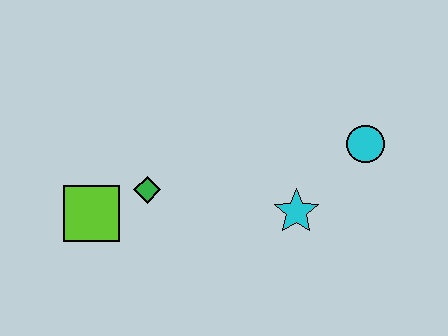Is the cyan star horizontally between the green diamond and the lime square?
No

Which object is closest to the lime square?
The green diamond is closest to the lime square.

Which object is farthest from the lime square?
The cyan circle is farthest from the lime square.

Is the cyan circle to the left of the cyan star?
No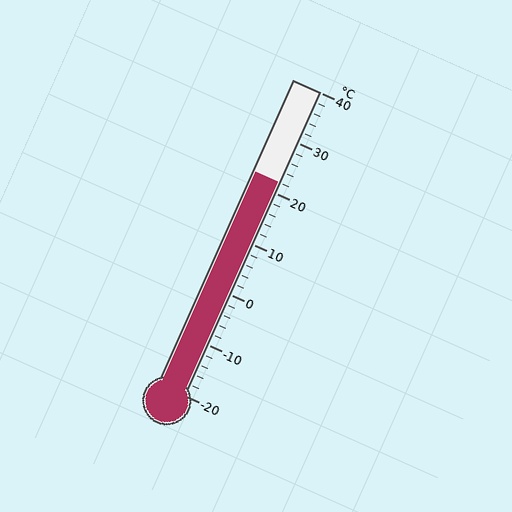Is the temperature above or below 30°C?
The temperature is below 30°C.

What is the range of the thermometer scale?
The thermometer scale ranges from -20°C to 40°C.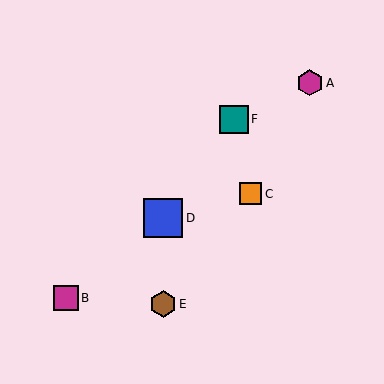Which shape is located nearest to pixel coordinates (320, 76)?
The magenta hexagon (labeled A) at (310, 83) is nearest to that location.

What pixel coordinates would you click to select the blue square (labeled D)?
Click at (163, 218) to select the blue square D.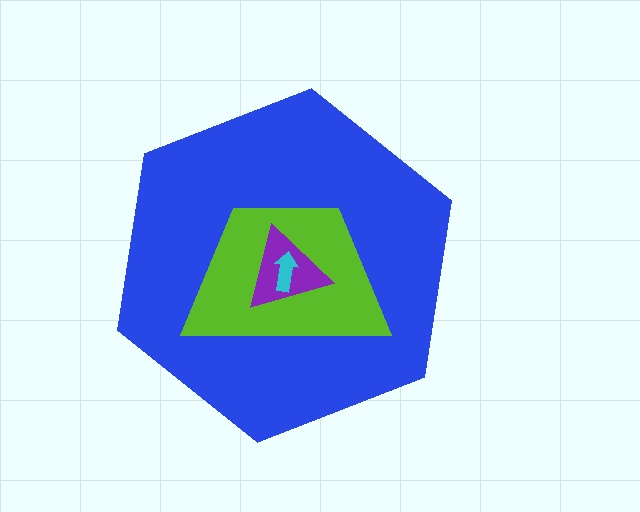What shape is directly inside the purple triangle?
The cyan arrow.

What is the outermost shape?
The blue hexagon.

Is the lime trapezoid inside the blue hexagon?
Yes.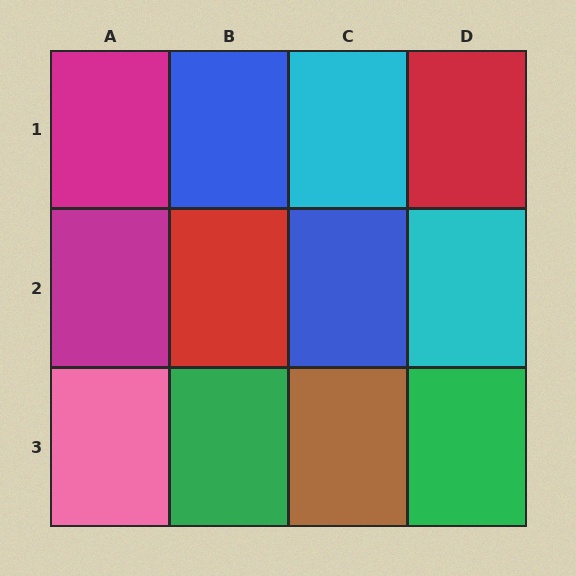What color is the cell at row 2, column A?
Magenta.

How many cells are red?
2 cells are red.